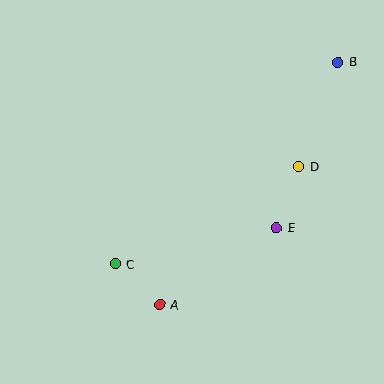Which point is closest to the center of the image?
Point E at (277, 228) is closest to the center.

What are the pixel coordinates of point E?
Point E is at (277, 228).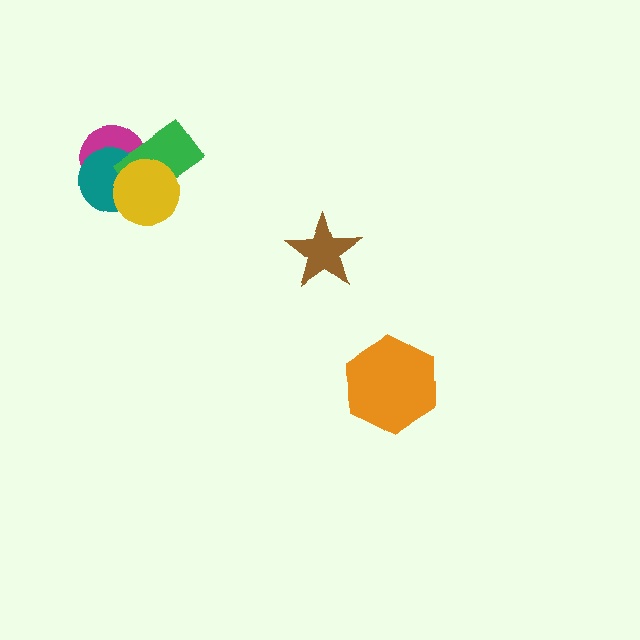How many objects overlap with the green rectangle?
3 objects overlap with the green rectangle.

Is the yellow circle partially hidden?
No, no other shape covers it.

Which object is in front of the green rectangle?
The yellow circle is in front of the green rectangle.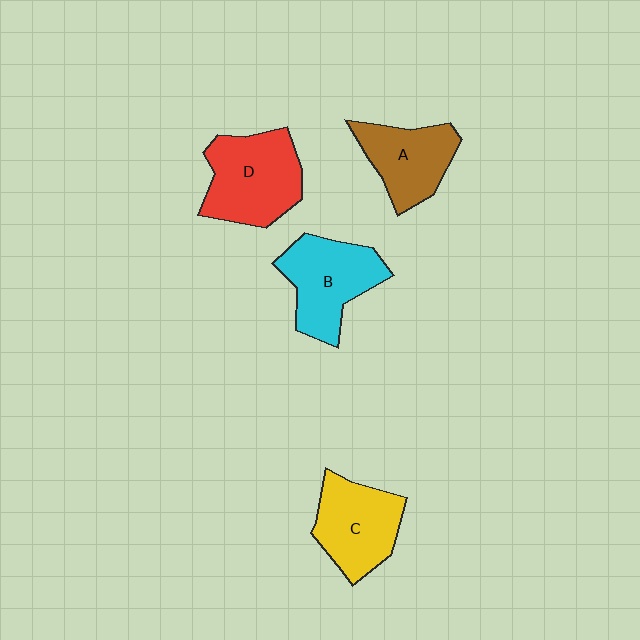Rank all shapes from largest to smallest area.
From largest to smallest: D (red), B (cyan), C (yellow), A (brown).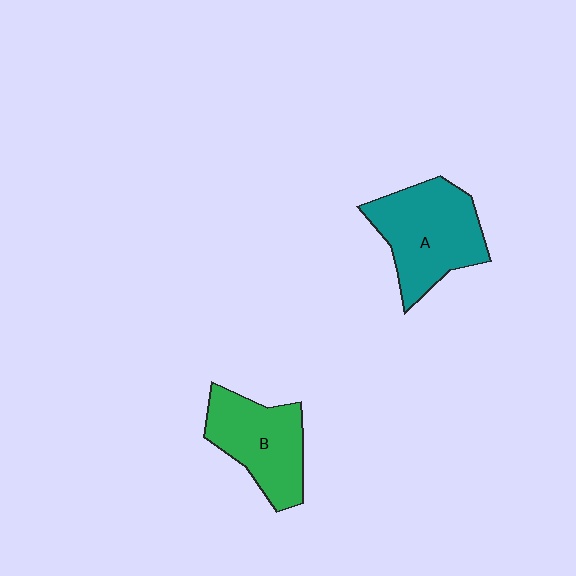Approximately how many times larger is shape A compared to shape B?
Approximately 1.2 times.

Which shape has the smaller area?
Shape B (green).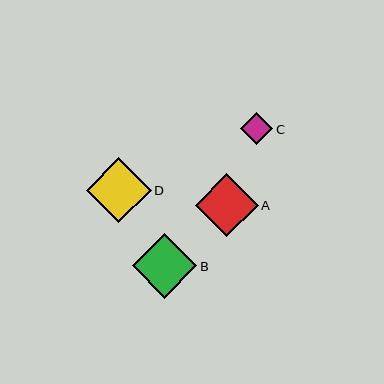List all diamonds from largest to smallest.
From largest to smallest: D, B, A, C.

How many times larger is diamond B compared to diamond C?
Diamond B is approximately 2.0 times the size of diamond C.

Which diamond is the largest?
Diamond D is the largest with a size of approximately 65 pixels.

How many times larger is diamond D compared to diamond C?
Diamond D is approximately 2.0 times the size of diamond C.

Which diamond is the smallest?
Diamond C is the smallest with a size of approximately 32 pixels.